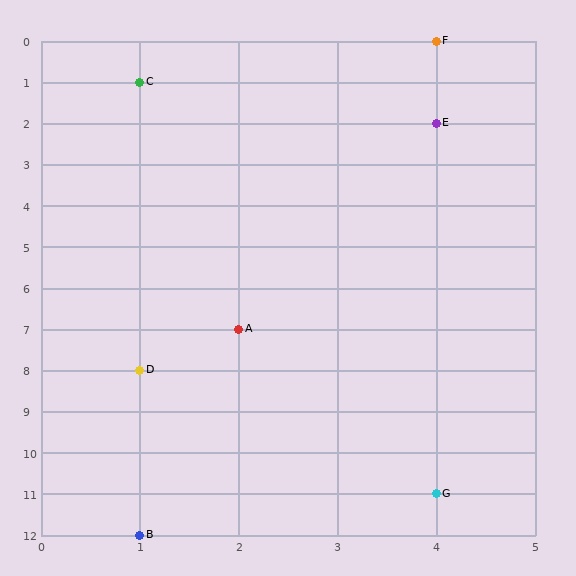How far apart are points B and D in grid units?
Points B and D are 4 rows apart.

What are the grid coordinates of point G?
Point G is at grid coordinates (4, 11).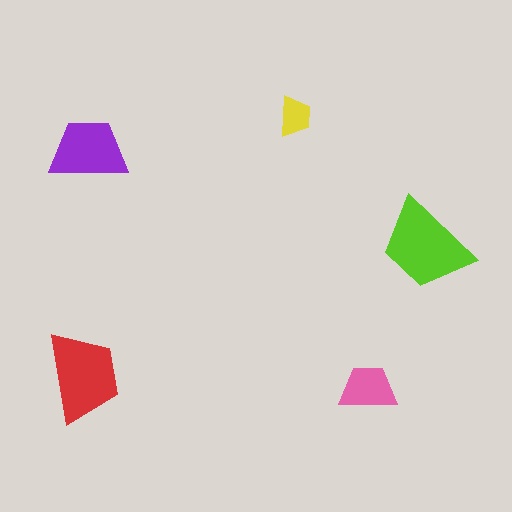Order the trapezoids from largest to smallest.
the lime one, the red one, the purple one, the pink one, the yellow one.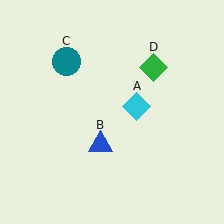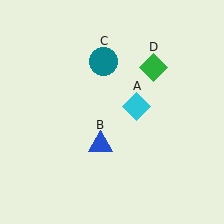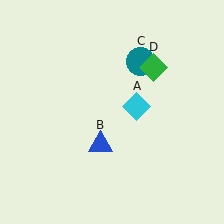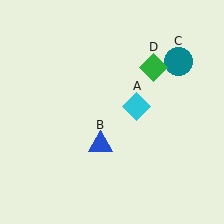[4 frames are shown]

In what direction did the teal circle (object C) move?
The teal circle (object C) moved right.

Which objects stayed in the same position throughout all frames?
Cyan diamond (object A) and blue triangle (object B) and green diamond (object D) remained stationary.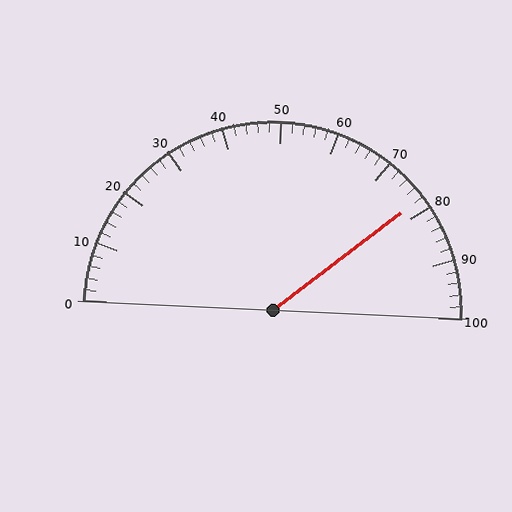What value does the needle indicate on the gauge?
The needle indicates approximately 78.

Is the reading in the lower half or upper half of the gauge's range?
The reading is in the upper half of the range (0 to 100).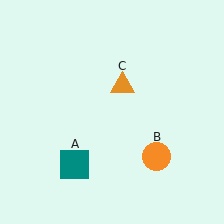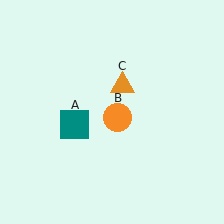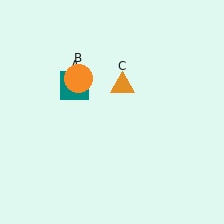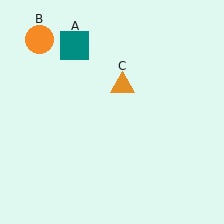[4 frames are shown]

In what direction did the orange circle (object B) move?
The orange circle (object B) moved up and to the left.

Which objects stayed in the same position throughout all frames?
Orange triangle (object C) remained stationary.